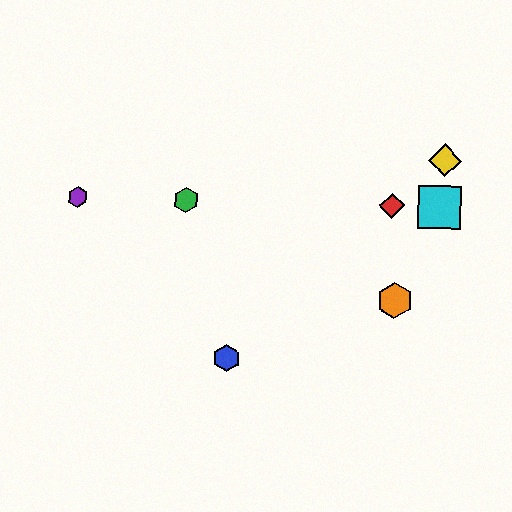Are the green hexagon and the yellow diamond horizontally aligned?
No, the green hexagon is at y≈200 and the yellow diamond is at y≈161.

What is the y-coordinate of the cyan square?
The cyan square is at y≈207.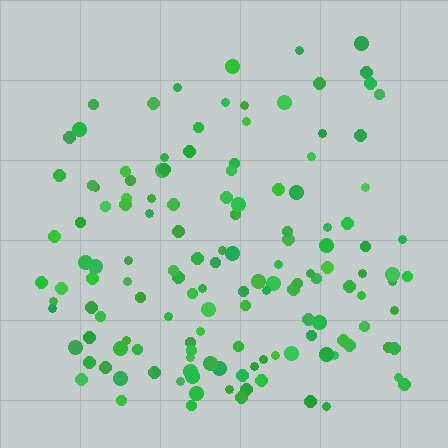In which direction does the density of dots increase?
From top to bottom, with the bottom side densest.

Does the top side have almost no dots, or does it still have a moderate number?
Still a moderate number, just noticeably fewer than the bottom.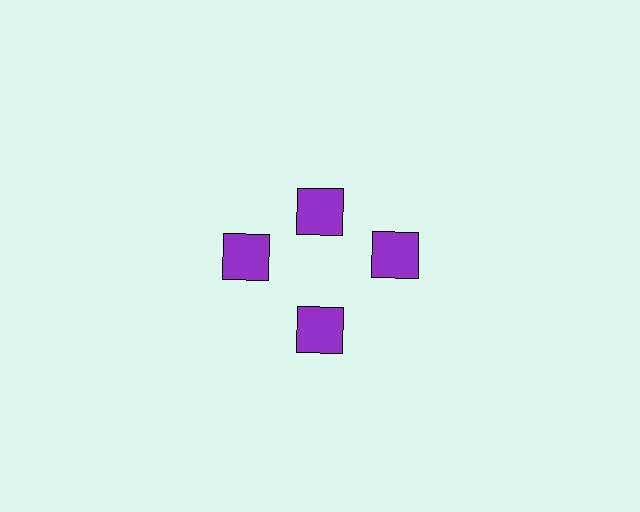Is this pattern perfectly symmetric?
No. The 4 purple squares are arranged in a ring, but one element near the 12 o'clock position is pulled inward toward the center, breaking the 4-fold rotational symmetry.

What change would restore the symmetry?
The symmetry would be restored by moving it outward, back onto the ring so that all 4 squares sit at equal angles and equal distance from the center.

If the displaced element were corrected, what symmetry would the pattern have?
It would have 4-fold rotational symmetry — the pattern would map onto itself every 90 degrees.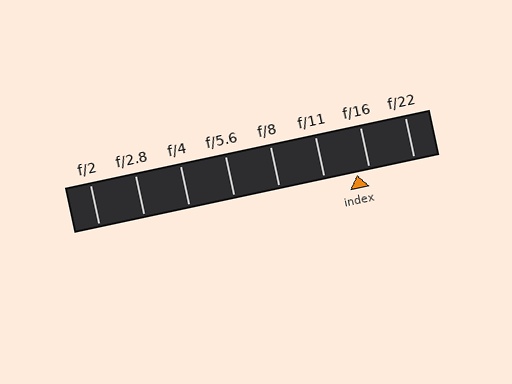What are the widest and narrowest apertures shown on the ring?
The widest aperture shown is f/2 and the narrowest is f/22.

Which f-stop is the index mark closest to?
The index mark is closest to f/16.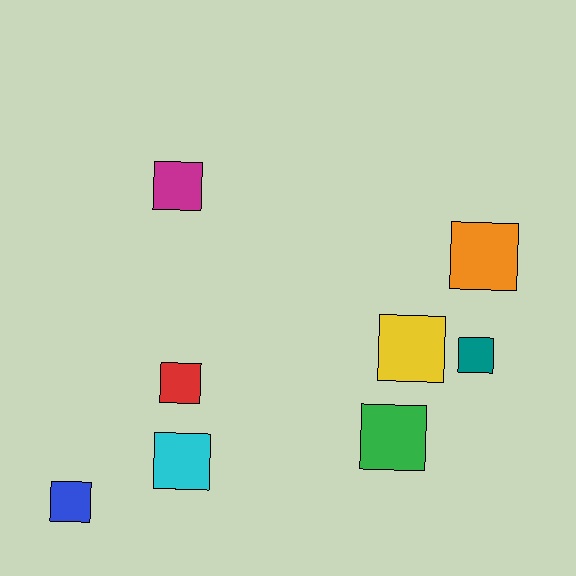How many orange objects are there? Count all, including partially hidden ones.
There is 1 orange object.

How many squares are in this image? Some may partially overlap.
There are 8 squares.